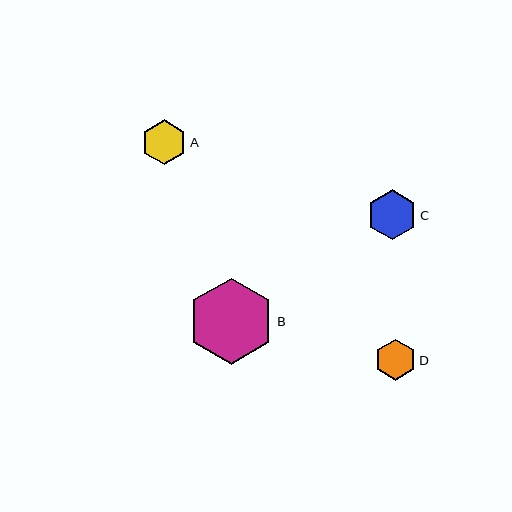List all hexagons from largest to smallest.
From largest to smallest: B, C, A, D.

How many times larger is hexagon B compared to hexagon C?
Hexagon B is approximately 1.7 times the size of hexagon C.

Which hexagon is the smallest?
Hexagon D is the smallest with a size of approximately 41 pixels.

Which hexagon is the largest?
Hexagon B is the largest with a size of approximately 86 pixels.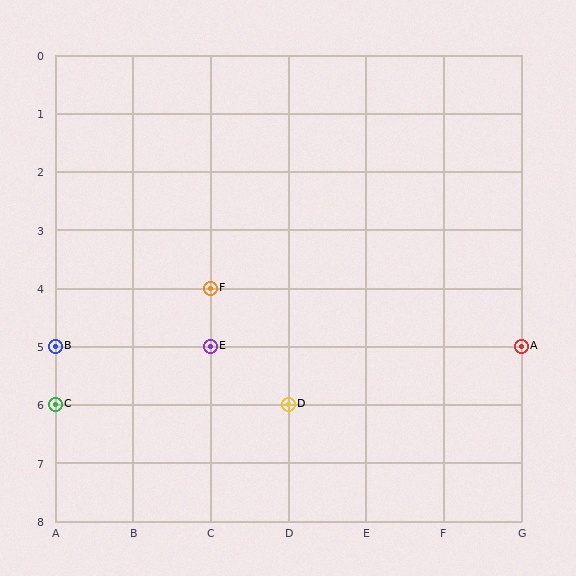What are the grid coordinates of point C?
Point C is at grid coordinates (A, 6).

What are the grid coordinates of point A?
Point A is at grid coordinates (G, 5).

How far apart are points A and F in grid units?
Points A and F are 4 columns and 1 row apart (about 4.1 grid units diagonally).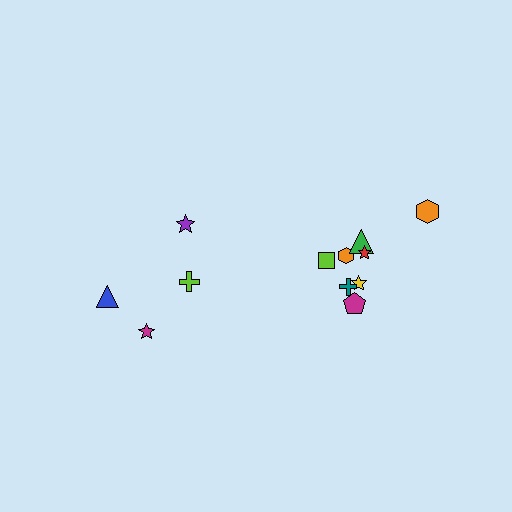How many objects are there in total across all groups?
There are 12 objects.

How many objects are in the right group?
There are 8 objects.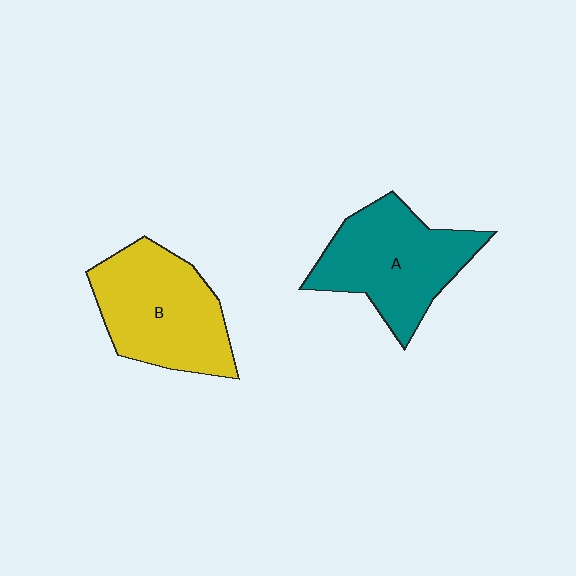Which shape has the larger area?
Shape B (yellow).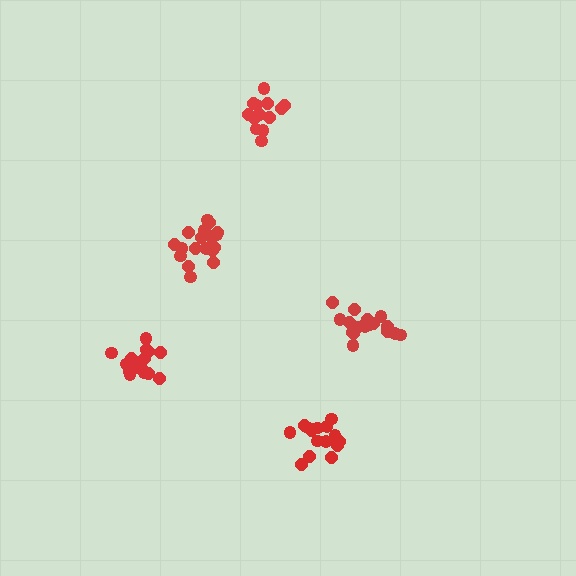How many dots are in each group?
Group 1: 18 dots, Group 2: 16 dots, Group 3: 17 dots, Group 4: 13 dots, Group 5: 18 dots (82 total).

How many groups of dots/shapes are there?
There are 5 groups.